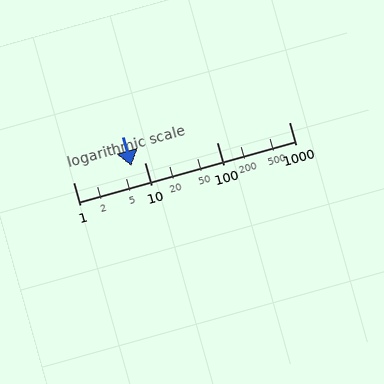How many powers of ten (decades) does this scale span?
The scale spans 3 decades, from 1 to 1000.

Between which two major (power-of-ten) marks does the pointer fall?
The pointer is between 1 and 10.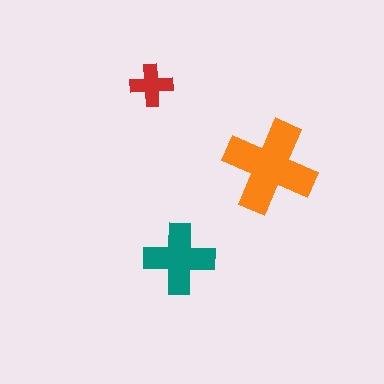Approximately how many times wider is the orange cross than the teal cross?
About 1.5 times wider.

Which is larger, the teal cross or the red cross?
The teal one.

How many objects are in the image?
There are 3 objects in the image.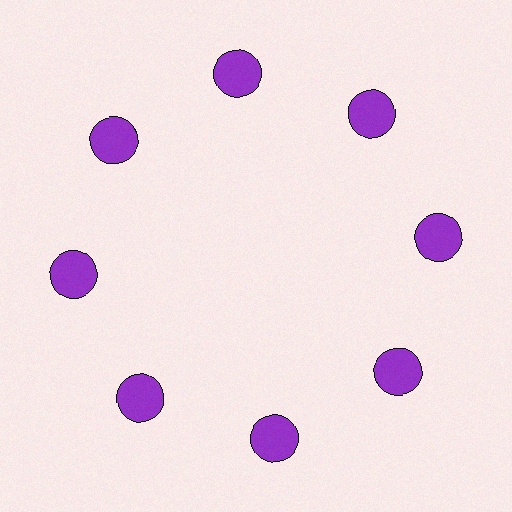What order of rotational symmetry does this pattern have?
This pattern has 8-fold rotational symmetry.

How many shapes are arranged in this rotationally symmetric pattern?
There are 8 shapes, arranged in 8 groups of 1.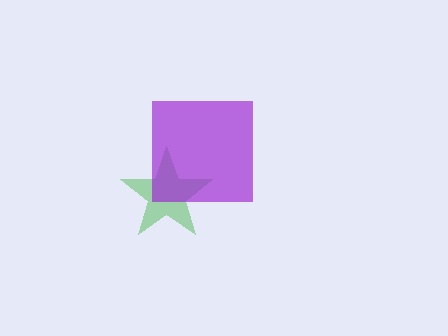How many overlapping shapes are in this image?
There are 2 overlapping shapes in the image.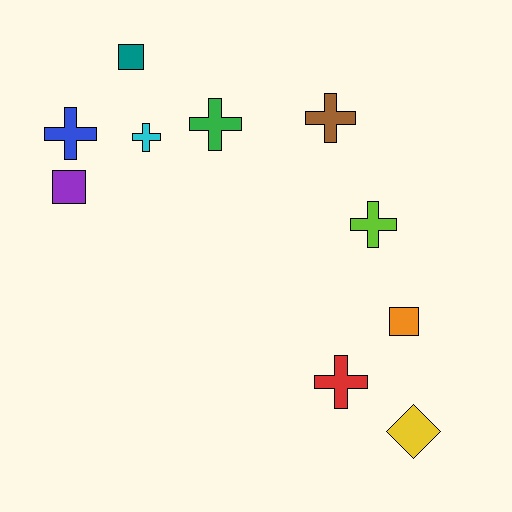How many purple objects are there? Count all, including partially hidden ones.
There is 1 purple object.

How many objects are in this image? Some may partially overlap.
There are 10 objects.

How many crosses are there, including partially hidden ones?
There are 6 crosses.